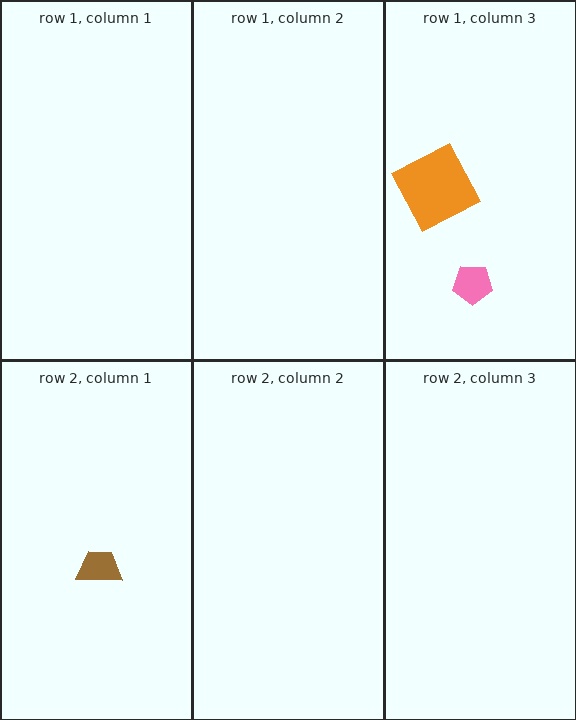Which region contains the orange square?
The row 1, column 3 region.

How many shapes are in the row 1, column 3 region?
2.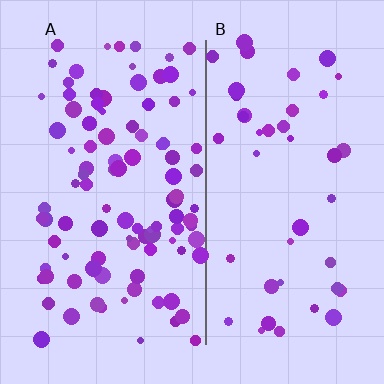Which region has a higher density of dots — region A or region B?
A (the left).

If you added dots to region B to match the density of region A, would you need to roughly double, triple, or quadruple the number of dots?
Approximately double.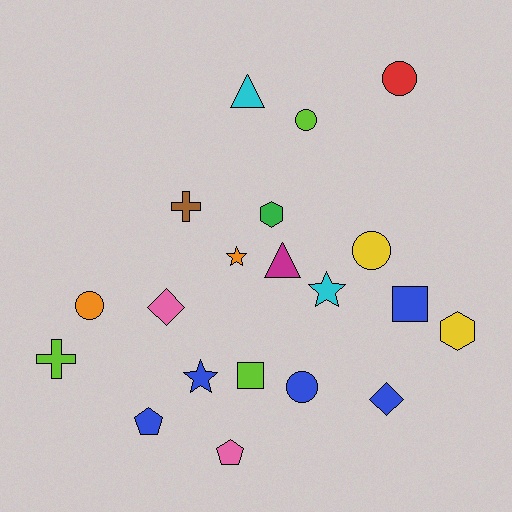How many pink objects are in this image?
There are 2 pink objects.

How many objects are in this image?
There are 20 objects.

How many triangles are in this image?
There are 2 triangles.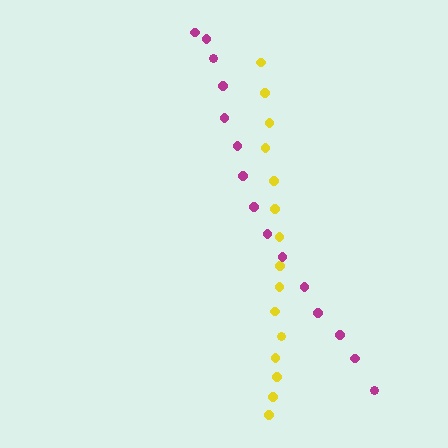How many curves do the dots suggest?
There are 2 distinct paths.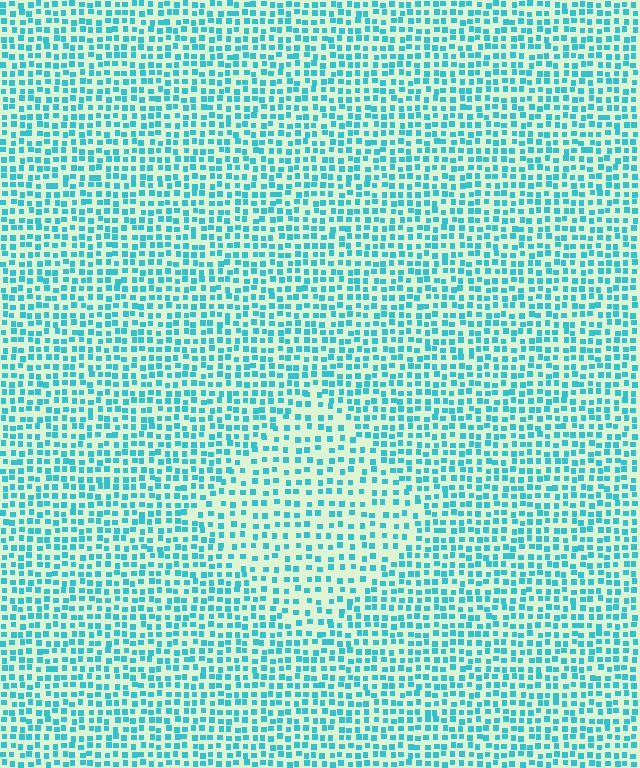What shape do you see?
I see a diamond.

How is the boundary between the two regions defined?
The boundary is defined by a change in element density (approximately 1.6x ratio). All elements are the same color, size, and shape.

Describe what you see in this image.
The image contains small cyan elements arranged at two different densities. A diamond-shaped region is visible where the elements are less densely packed than the surrounding area.